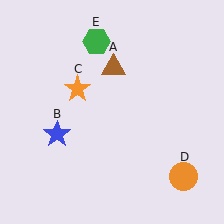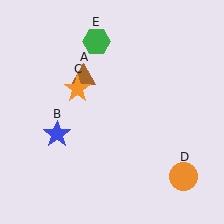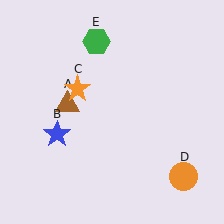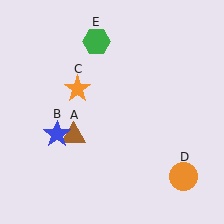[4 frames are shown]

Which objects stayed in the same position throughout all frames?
Blue star (object B) and orange star (object C) and orange circle (object D) and green hexagon (object E) remained stationary.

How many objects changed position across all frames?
1 object changed position: brown triangle (object A).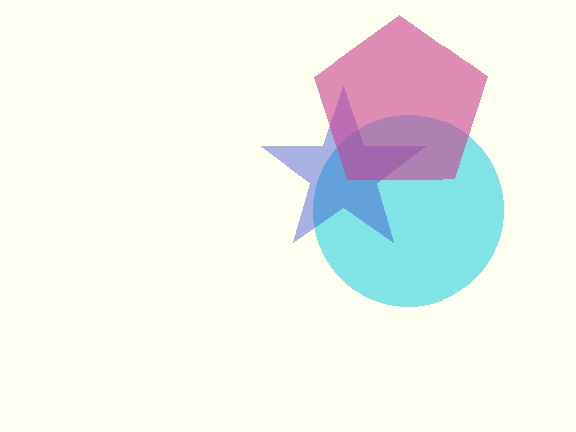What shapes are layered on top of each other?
The layered shapes are: a cyan circle, a blue star, a magenta pentagon.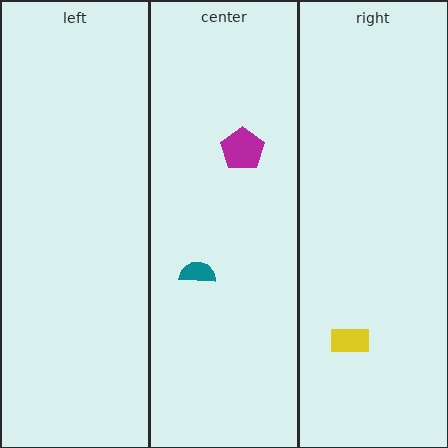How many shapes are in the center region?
2.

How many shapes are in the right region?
1.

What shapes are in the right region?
The yellow rectangle.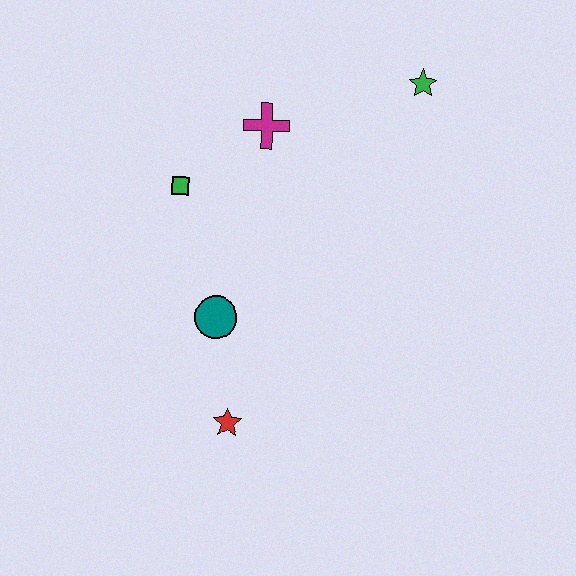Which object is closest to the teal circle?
The red star is closest to the teal circle.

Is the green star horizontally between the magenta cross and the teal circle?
No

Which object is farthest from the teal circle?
The green star is farthest from the teal circle.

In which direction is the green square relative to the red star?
The green square is above the red star.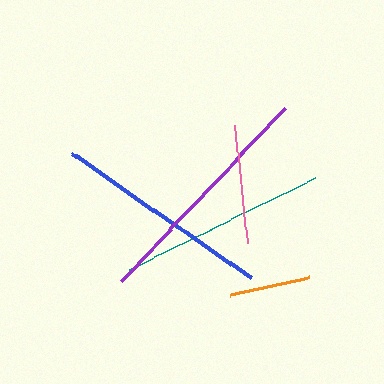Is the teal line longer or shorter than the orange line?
The teal line is longer than the orange line.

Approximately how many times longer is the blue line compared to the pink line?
The blue line is approximately 1.8 times the length of the pink line.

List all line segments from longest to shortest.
From longest to shortest: purple, blue, teal, pink, orange.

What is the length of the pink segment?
The pink segment is approximately 118 pixels long.